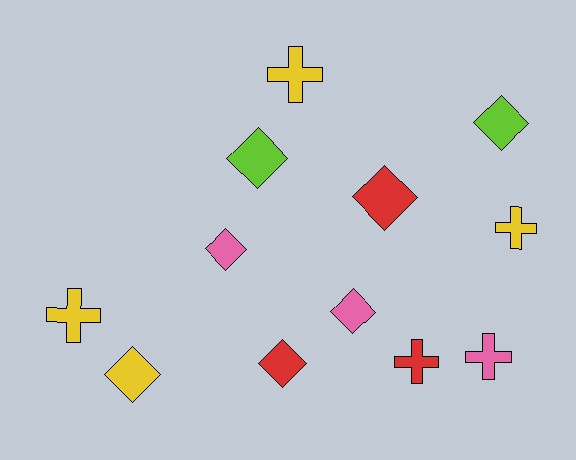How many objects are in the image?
There are 12 objects.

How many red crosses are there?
There is 1 red cross.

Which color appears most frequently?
Yellow, with 4 objects.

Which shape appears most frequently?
Diamond, with 7 objects.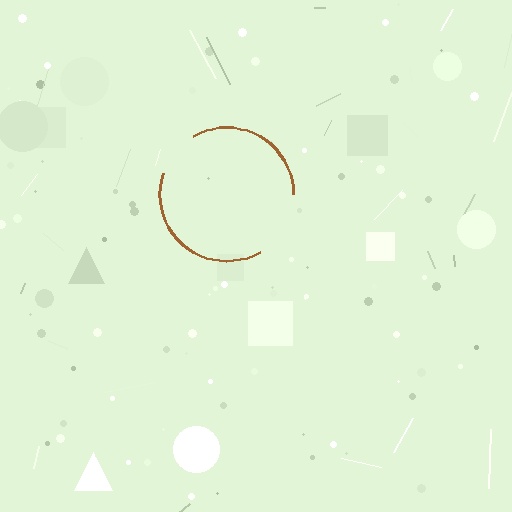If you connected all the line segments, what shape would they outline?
They would outline a circle.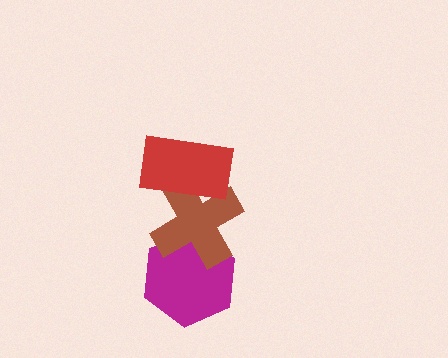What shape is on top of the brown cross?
The red rectangle is on top of the brown cross.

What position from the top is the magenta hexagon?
The magenta hexagon is 3rd from the top.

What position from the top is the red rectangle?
The red rectangle is 1st from the top.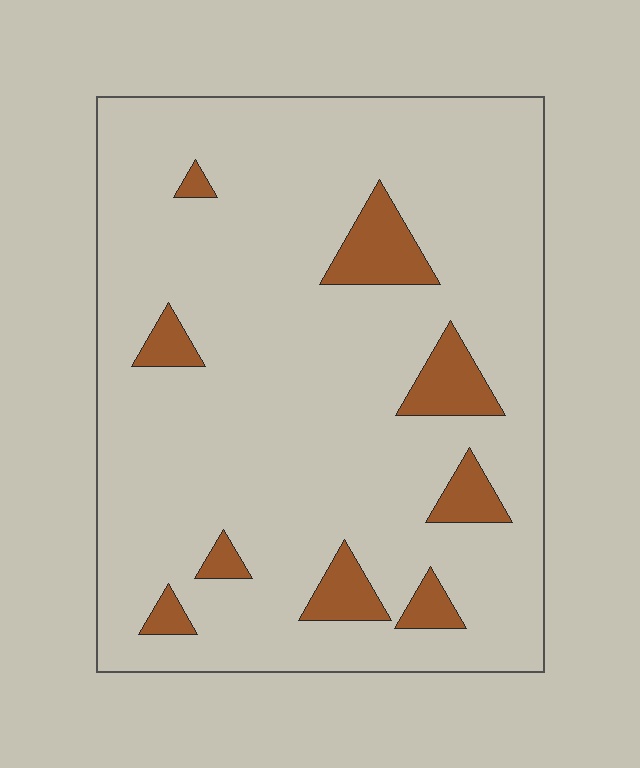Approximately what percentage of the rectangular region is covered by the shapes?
Approximately 10%.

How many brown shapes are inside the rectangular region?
9.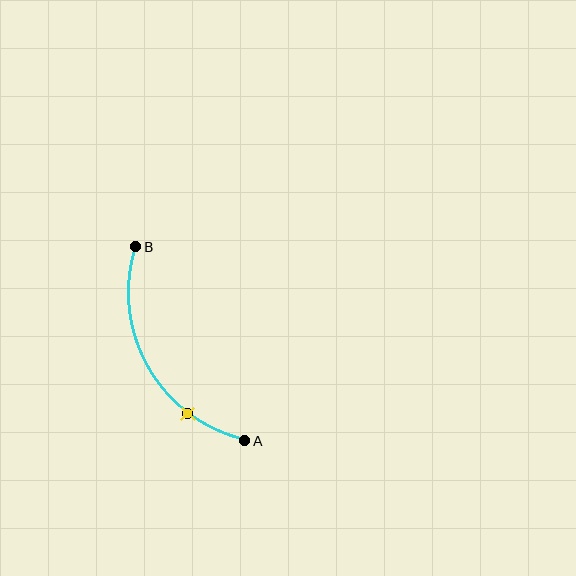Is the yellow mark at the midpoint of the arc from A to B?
No. The yellow mark lies on the arc but is closer to endpoint A. The arc midpoint would be at the point on the curve equidistant along the arc from both A and B.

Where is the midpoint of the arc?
The arc midpoint is the point on the curve farthest from the straight line joining A and B. It sits to the left of that line.